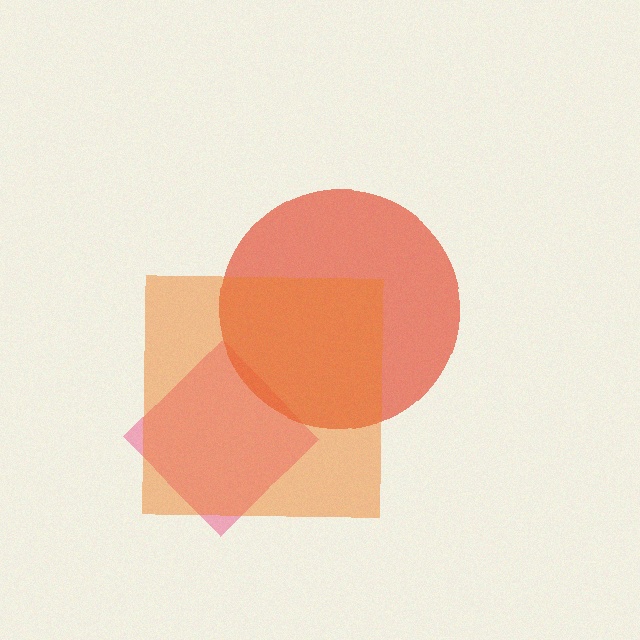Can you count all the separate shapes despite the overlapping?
Yes, there are 3 separate shapes.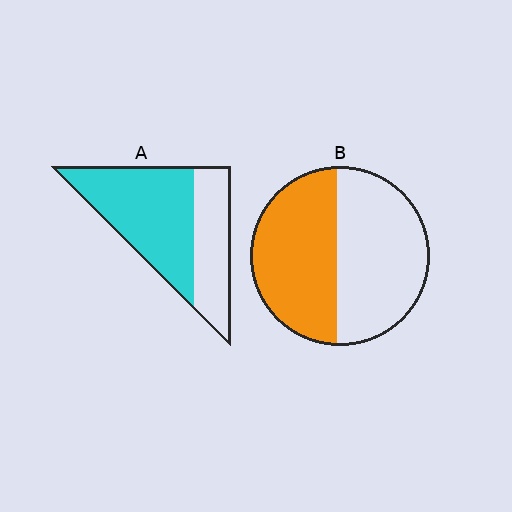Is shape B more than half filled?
Roughly half.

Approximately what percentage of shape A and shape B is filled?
A is approximately 65% and B is approximately 50%.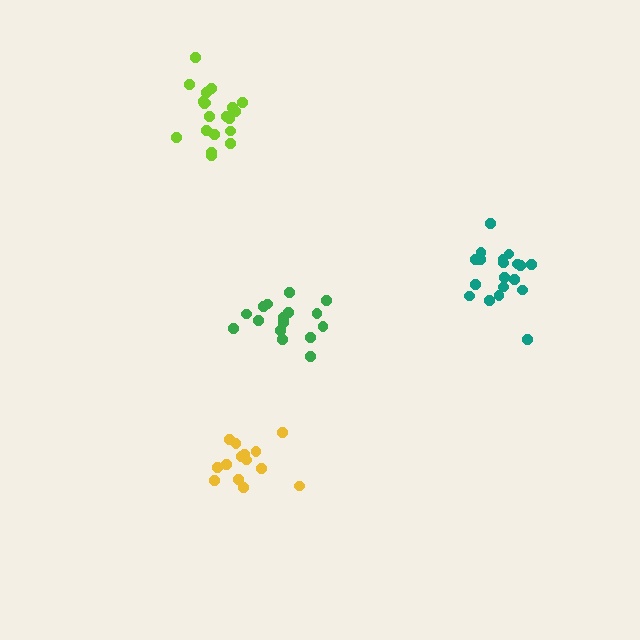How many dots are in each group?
Group 1: 16 dots, Group 2: 20 dots, Group 3: 14 dots, Group 4: 19 dots (69 total).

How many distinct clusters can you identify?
There are 4 distinct clusters.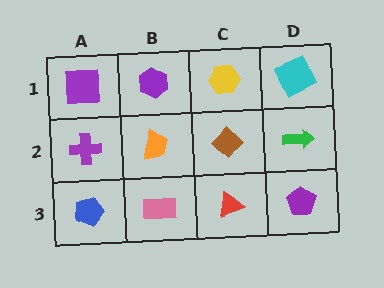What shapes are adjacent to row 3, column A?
A purple cross (row 2, column A), a pink rectangle (row 3, column B).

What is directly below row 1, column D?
A green arrow.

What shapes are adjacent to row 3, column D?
A green arrow (row 2, column D), a red triangle (row 3, column C).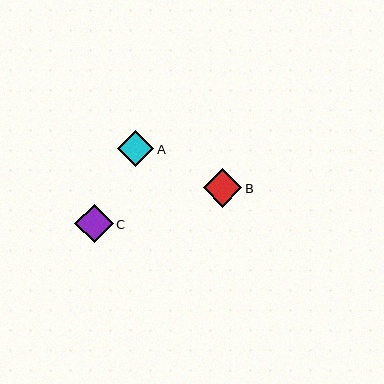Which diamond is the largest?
Diamond B is the largest with a size of approximately 39 pixels.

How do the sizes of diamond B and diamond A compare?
Diamond B and diamond A are approximately the same size.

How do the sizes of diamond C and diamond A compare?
Diamond C and diamond A are approximately the same size.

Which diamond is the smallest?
Diamond A is the smallest with a size of approximately 36 pixels.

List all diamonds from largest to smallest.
From largest to smallest: B, C, A.